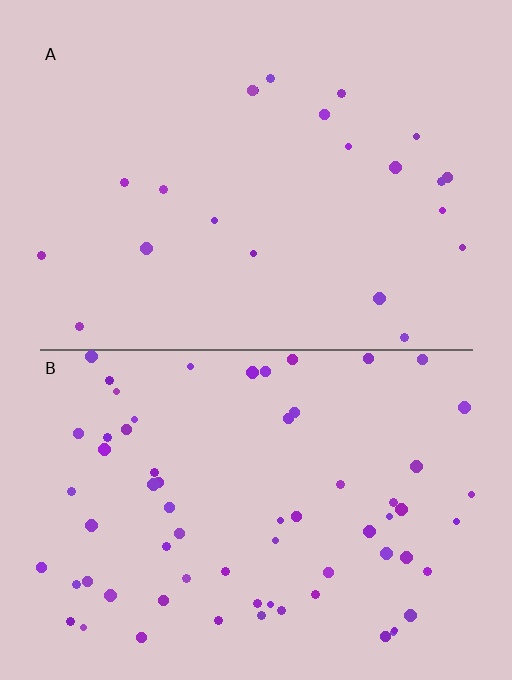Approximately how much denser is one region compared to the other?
Approximately 3.0× — region B over region A.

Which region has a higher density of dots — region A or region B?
B (the bottom).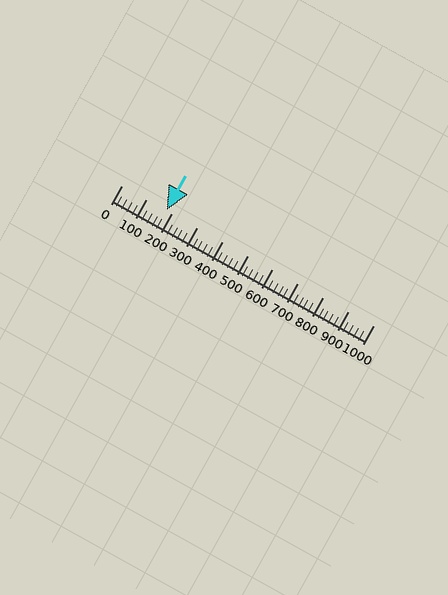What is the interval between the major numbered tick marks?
The major tick marks are spaced 100 units apart.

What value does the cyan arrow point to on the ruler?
The cyan arrow points to approximately 180.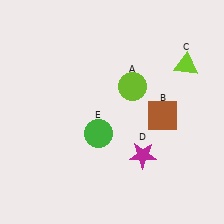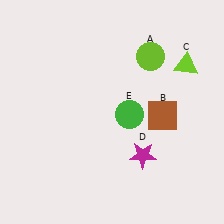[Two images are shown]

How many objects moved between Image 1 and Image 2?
2 objects moved between the two images.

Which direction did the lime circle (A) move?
The lime circle (A) moved up.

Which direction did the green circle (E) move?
The green circle (E) moved right.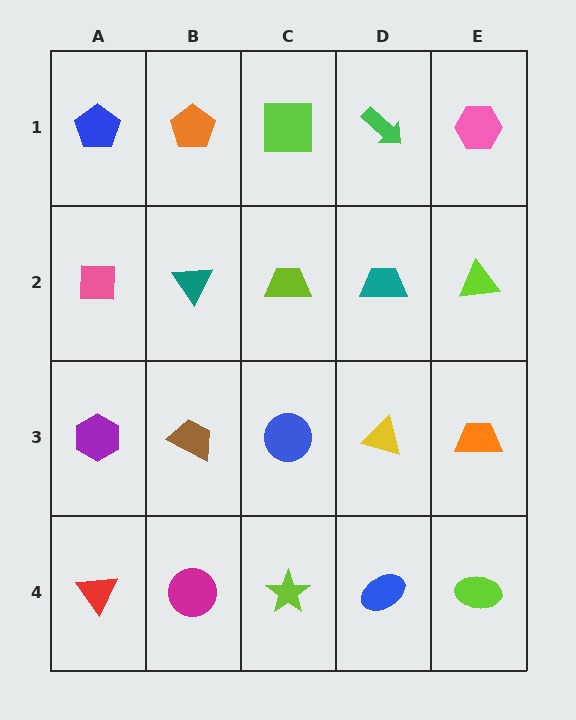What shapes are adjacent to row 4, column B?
A brown trapezoid (row 3, column B), a red triangle (row 4, column A), a lime star (row 4, column C).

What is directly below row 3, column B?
A magenta circle.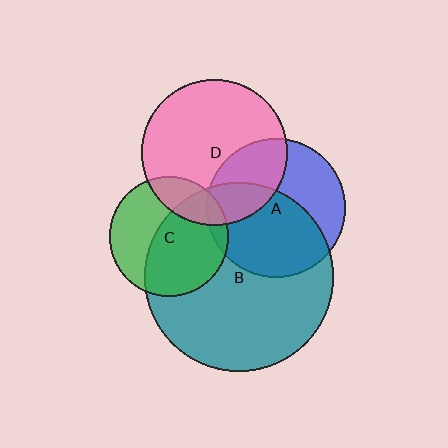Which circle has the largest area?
Circle B (teal).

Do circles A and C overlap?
Yes.